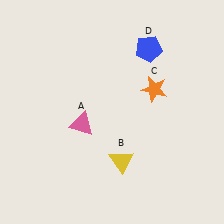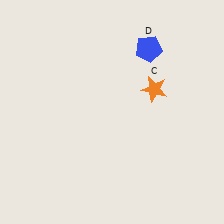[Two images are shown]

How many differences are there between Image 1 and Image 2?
There are 2 differences between the two images.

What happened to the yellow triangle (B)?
The yellow triangle (B) was removed in Image 2. It was in the bottom-right area of Image 1.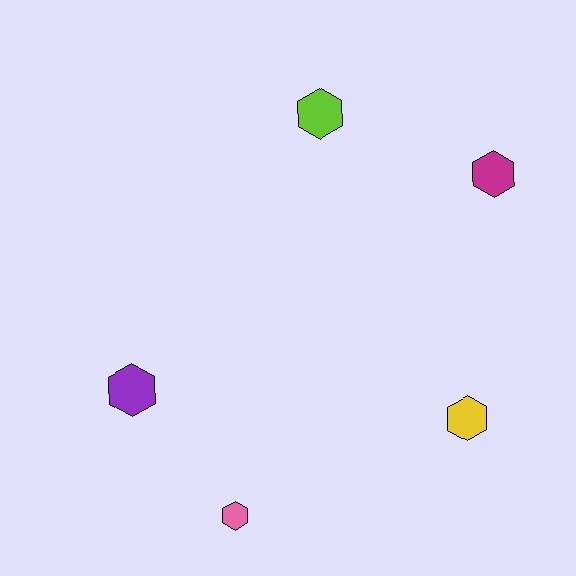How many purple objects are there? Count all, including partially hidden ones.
There is 1 purple object.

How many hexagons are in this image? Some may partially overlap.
There are 5 hexagons.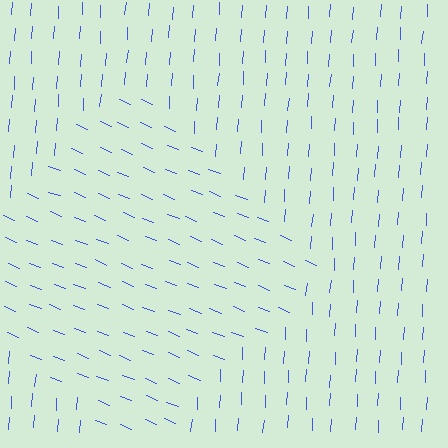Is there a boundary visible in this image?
Yes, there is a texture boundary formed by a change in line orientation.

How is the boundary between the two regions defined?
The boundary is defined purely by a change in line orientation (approximately 72 degrees difference). All lines are the same color and thickness.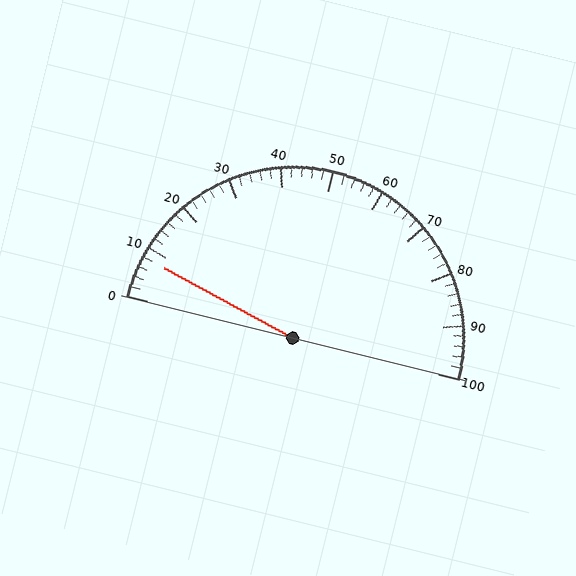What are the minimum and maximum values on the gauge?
The gauge ranges from 0 to 100.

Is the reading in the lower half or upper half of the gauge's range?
The reading is in the lower half of the range (0 to 100).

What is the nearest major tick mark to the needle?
The nearest major tick mark is 10.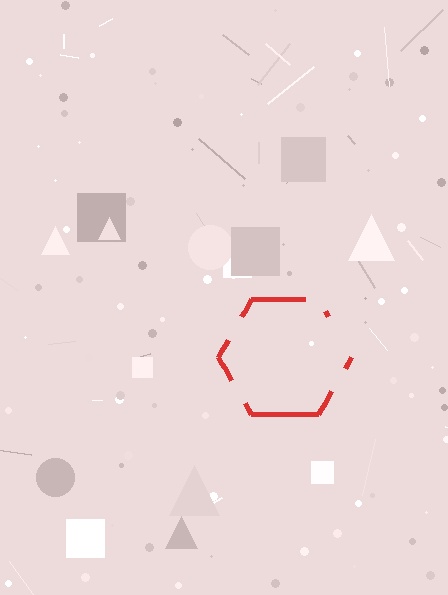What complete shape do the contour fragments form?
The contour fragments form a hexagon.